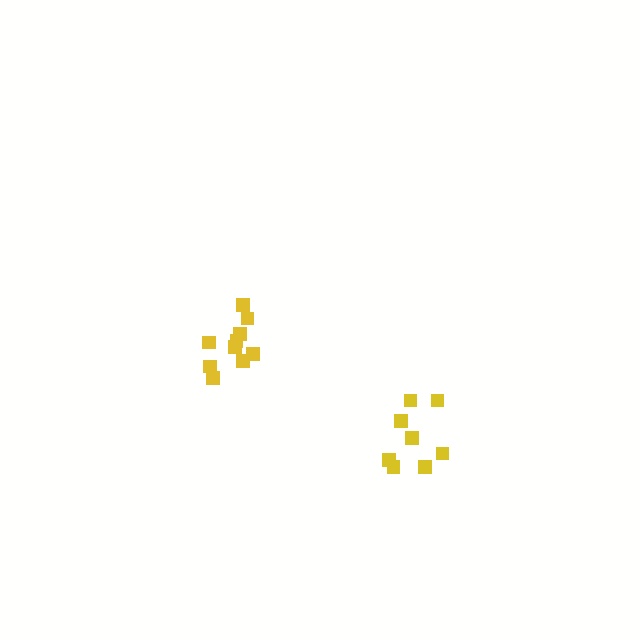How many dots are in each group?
Group 1: 8 dots, Group 2: 10 dots (18 total).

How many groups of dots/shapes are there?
There are 2 groups.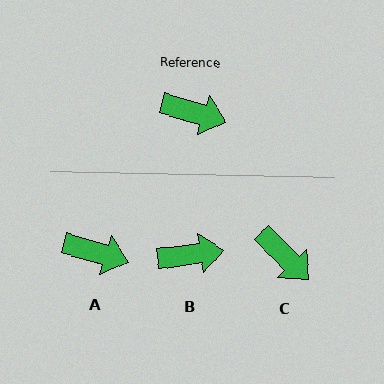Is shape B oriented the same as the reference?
No, it is off by about 25 degrees.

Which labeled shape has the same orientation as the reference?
A.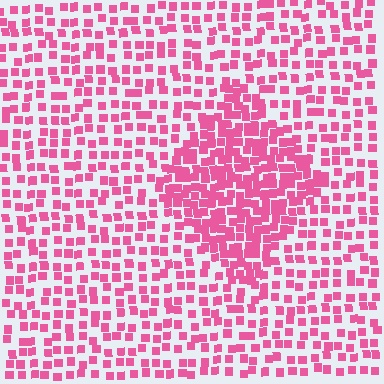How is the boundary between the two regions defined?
The boundary is defined by a change in element density (approximately 2.0x ratio). All elements are the same color, size, and shape.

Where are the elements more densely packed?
The elements are more densely packed inside the diamond boundary.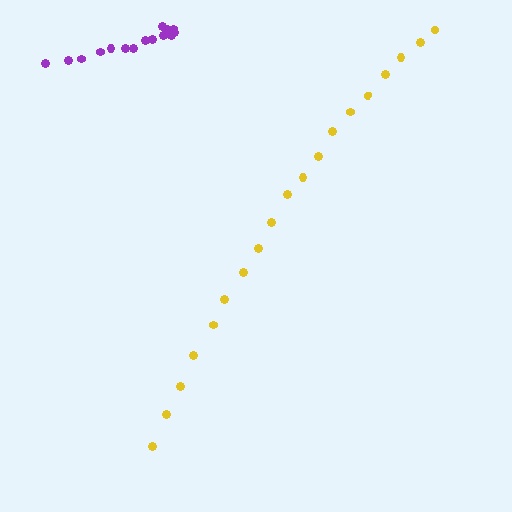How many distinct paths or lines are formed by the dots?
There are 2 distinct paths.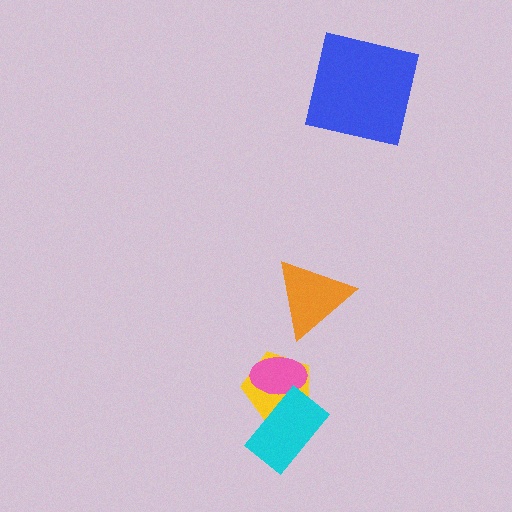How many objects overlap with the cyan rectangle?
2 objects overlap with the cyan rectangle.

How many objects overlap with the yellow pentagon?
2 objects overlap with the yellow pentagon.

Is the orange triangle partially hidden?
No, no other shape covers it.